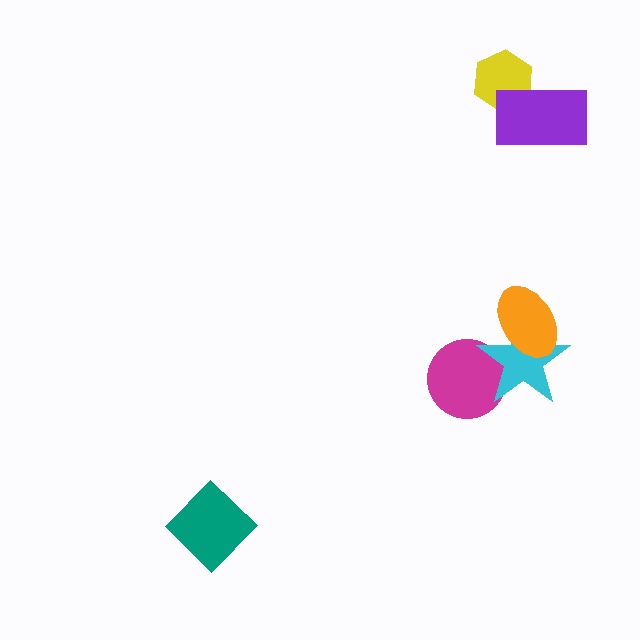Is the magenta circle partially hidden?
Yes, it is partially covered by another shape.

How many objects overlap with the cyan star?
2 objects overlap with the cyan star.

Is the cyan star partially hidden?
Yes, it is partially covered by another shape.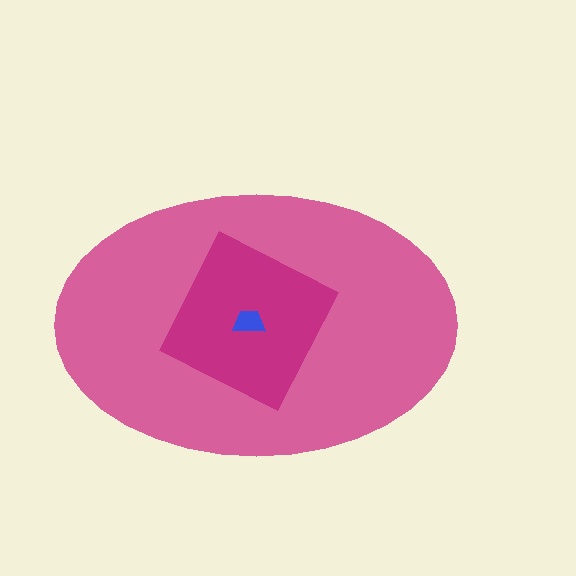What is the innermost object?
The blue trapezoid.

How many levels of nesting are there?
3.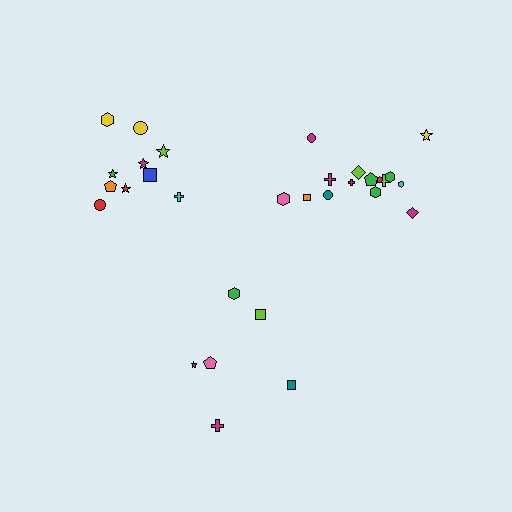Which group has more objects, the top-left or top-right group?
The top-right group.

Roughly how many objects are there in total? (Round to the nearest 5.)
Roughly 30 objects in total.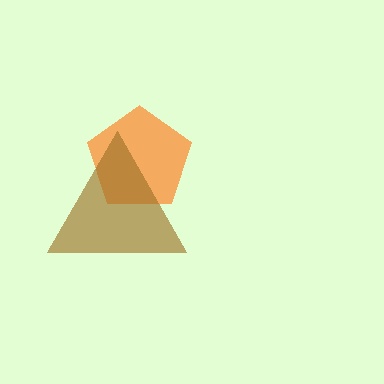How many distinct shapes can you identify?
There are 2 distinct shapes: an orange pentagon, a brown triangle.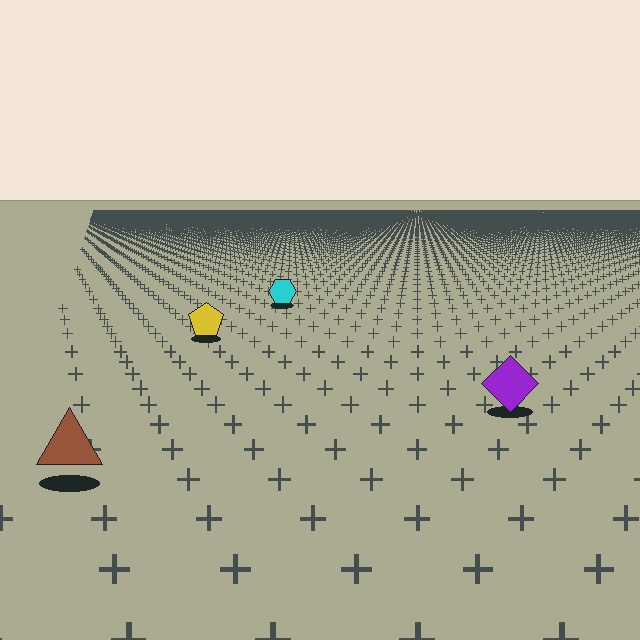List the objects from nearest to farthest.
From nearest to farthest: the brown triangle, the purple diamond, the yellow pentagon, the cyan hexagon.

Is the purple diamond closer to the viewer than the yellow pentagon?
Yes. The purple diamond is closer — you can tell from the texture gradient: the ground texture is coarser near it.